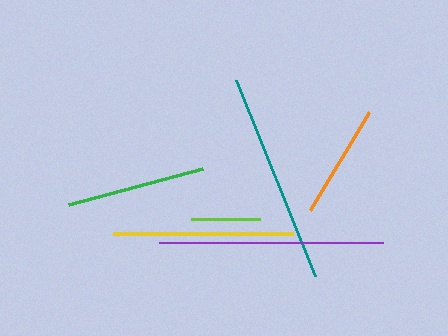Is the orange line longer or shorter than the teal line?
The teal line is longer than the orange line.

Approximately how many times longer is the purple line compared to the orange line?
The purple line is approximately 2.0 times the length of the orange line.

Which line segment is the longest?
The purple line is the longest at approximately 224 pixels.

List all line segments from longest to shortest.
From longest to shortest: purple, teal, yellow, green, orange, lime.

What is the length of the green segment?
The green segment is approximately 139 pixels long.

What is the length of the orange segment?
The orange segment is approximately 115 pixels long.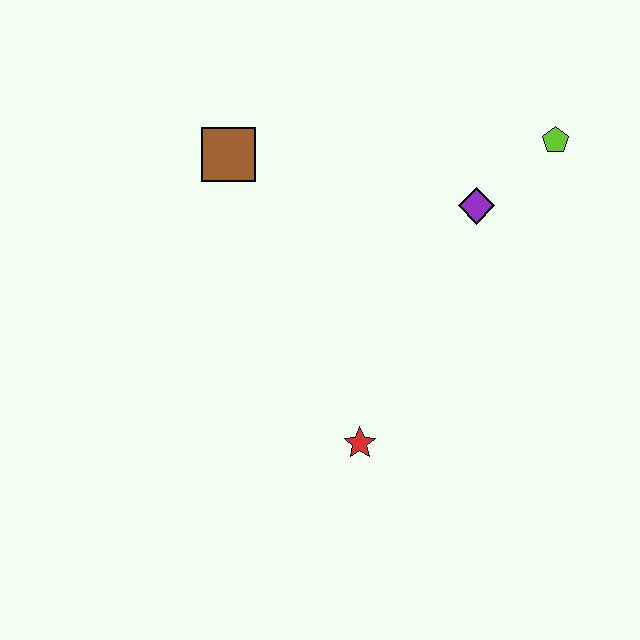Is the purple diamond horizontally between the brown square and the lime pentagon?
Yes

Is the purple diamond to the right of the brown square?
Yes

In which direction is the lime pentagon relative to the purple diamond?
The lime pentagon is to the right of the purple diamond.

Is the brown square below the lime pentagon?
Yes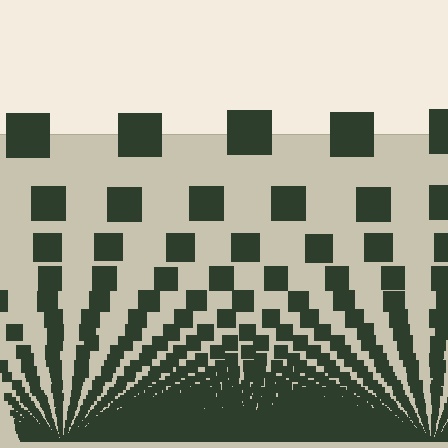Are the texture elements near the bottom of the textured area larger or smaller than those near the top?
Smaller. The gradient is inverted — elements near the bottom are smaller and denser.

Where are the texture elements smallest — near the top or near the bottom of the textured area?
Near the bottom.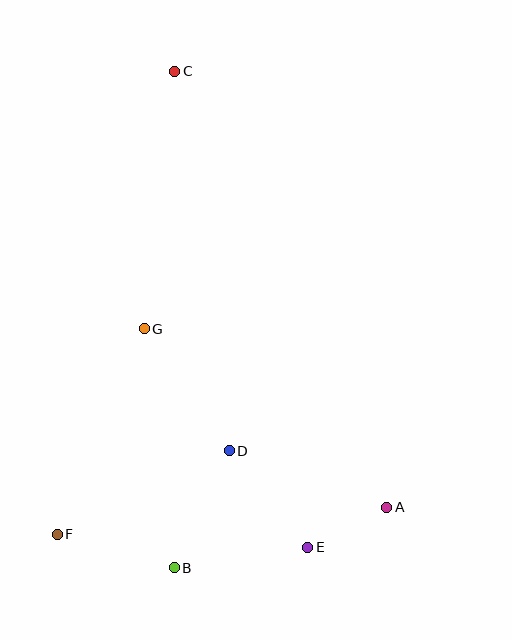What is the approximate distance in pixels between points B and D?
The distance between B and D is approximately 129 pixels.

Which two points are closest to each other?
Points A and E are closest to each other.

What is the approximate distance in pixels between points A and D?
The distance between A and D is approximately 168 pixels.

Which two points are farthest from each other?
Points B and C are farthest from each other.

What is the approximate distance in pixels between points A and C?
The distance between A and C is approximately 485 pixels.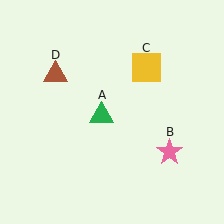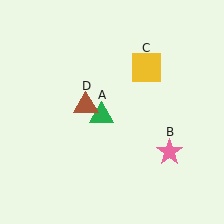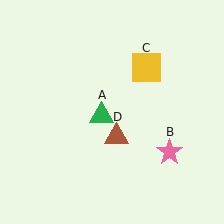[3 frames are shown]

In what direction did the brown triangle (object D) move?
The brown triangle (object D) moved down and to the right.